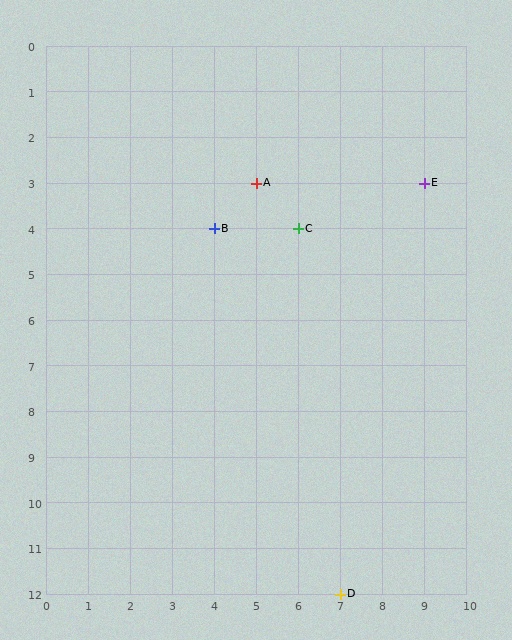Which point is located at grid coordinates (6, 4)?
Point C is at (6, 4).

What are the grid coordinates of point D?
Point D is at grid coordinates (7, 12).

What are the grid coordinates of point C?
Point C is at grid coordinates (6, 4).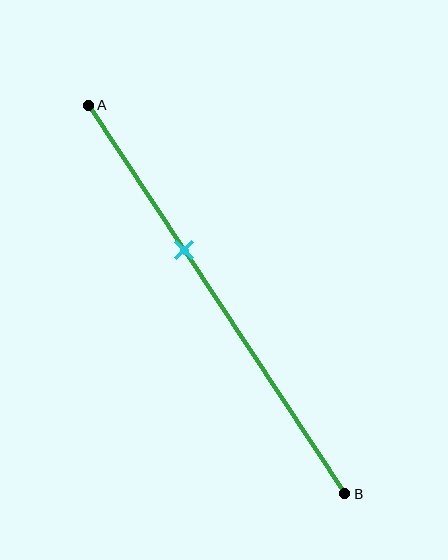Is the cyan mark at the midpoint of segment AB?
No, the mark is at about 35% from A, not at the 50% midpoint.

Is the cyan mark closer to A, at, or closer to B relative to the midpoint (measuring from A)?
The cyan mark is closer to point A than the midpoint of segment AB.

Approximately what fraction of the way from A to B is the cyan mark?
The cyan mark is approximately 35% of the way from A to B.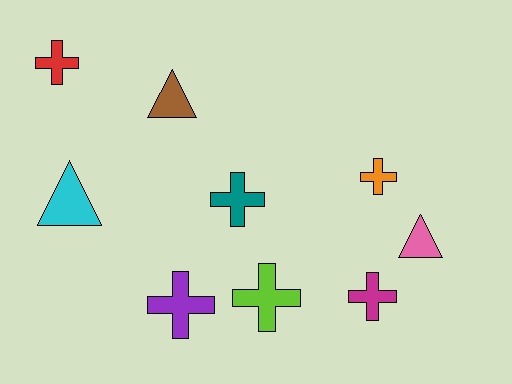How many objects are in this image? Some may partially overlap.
There are 9 objects.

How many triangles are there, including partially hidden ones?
There are 3 triangles.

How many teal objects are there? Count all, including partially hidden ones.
There is 1 teal object.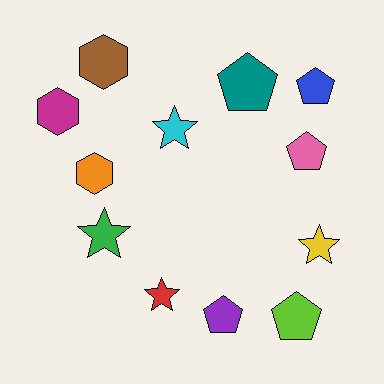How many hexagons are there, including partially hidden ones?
There are 3 hexagons.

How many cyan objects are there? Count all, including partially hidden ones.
There is 1 cyan object.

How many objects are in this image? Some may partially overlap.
There are 12 objects.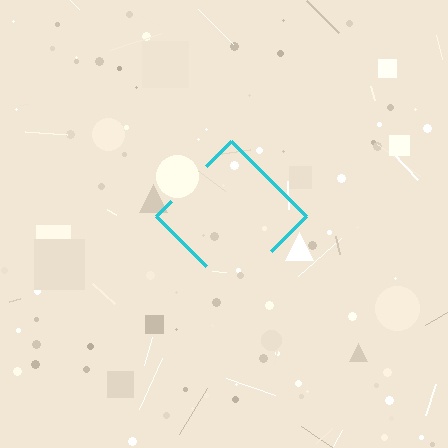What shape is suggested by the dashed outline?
The dashed outline suggests a diamond.